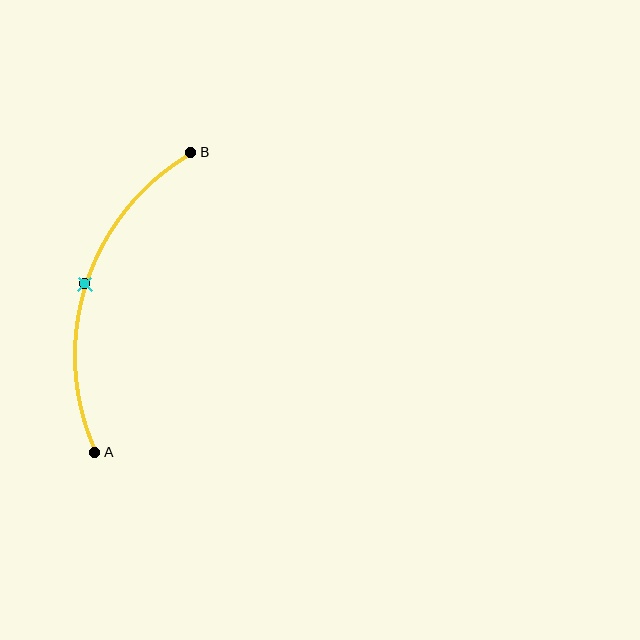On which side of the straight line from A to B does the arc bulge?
The arc bulges to the left of the straight line connecting A and B.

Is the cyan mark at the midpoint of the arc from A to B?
Yes. The cyan mark lies on the arc at equal arc-length from both A and B — it is the arc midpoint.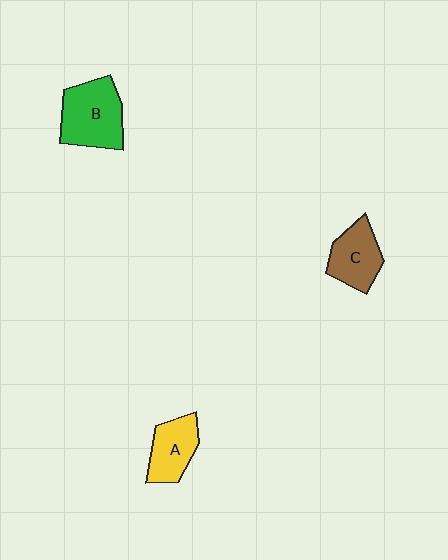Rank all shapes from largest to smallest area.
From largest to smallest: B (green), C (brown), A (yellow).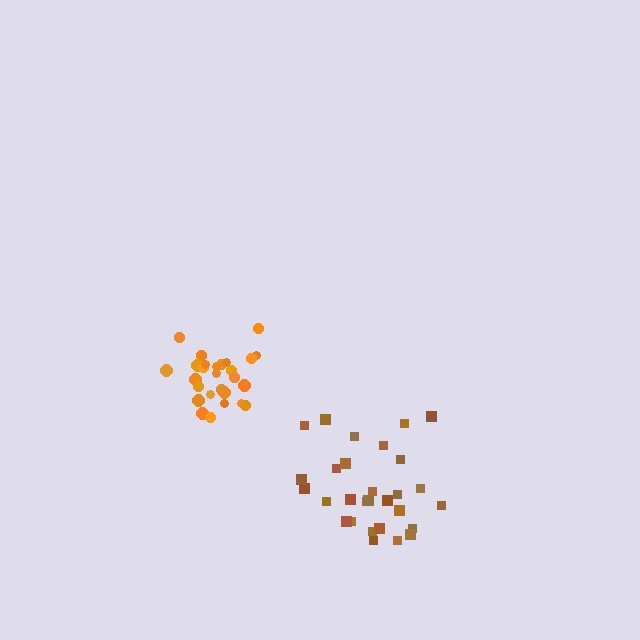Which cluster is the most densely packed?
Orange.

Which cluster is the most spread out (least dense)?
Brown.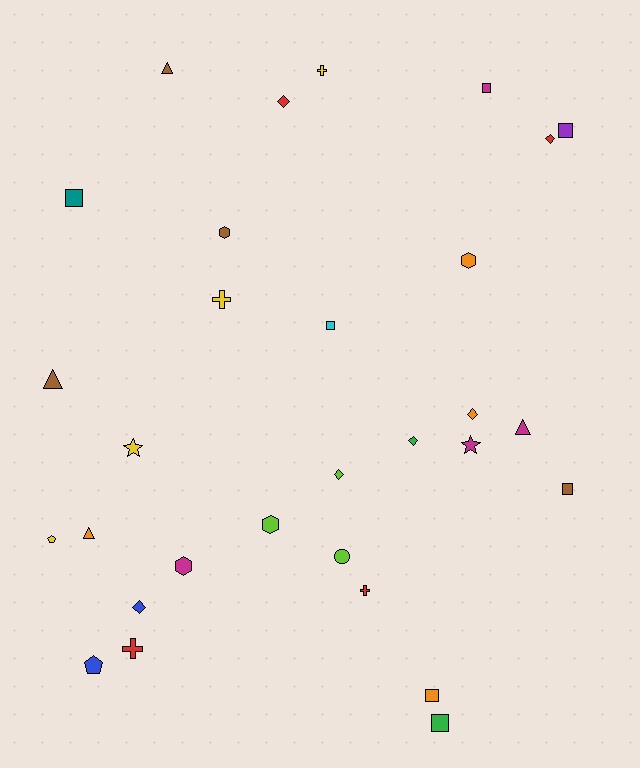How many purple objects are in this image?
There is 1 purple object.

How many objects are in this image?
There are 30 objects.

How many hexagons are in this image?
There are 4 hexagons.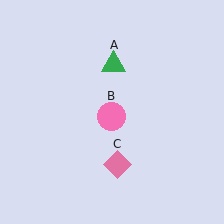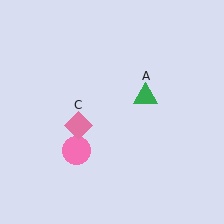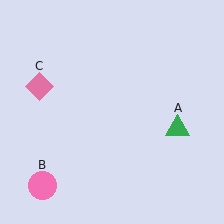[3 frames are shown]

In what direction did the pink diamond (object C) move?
The pink diamond (object C) moved up and to the left.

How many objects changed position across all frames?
3 objects changed position: green triangle (object A), pink circle (object B), pink diamond (object C).